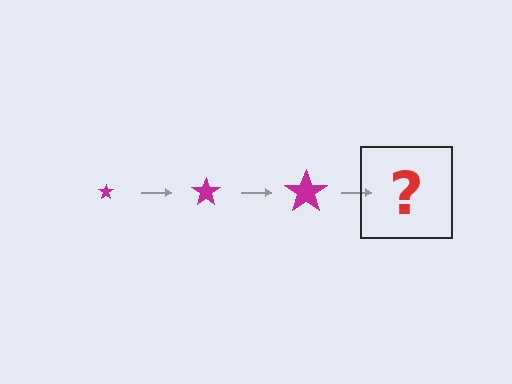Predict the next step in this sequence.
The next step is a magenta star, larger than the previous one.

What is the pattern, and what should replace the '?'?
The pattern is that the star gets progressively larger each step. The '?' should be a magenta star, larger than the previous one.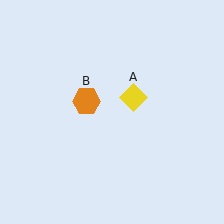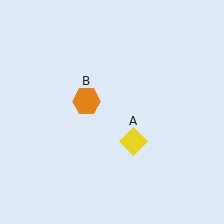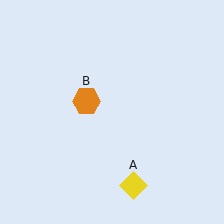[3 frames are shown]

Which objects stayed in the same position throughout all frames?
Orange hexagon (object B) remained stationary.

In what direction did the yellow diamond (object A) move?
The yellow diamond (object A) moved down.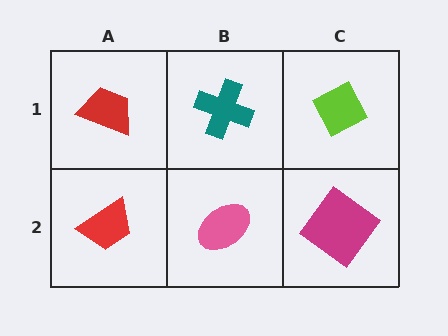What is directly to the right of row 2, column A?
A pink ellipse.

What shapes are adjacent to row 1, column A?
A red trapezoid (row 2, column A), a teal cross (row 1, column B).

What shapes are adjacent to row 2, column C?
A lime diamond (row 1, column C), a pink ellipse (row 2, column B).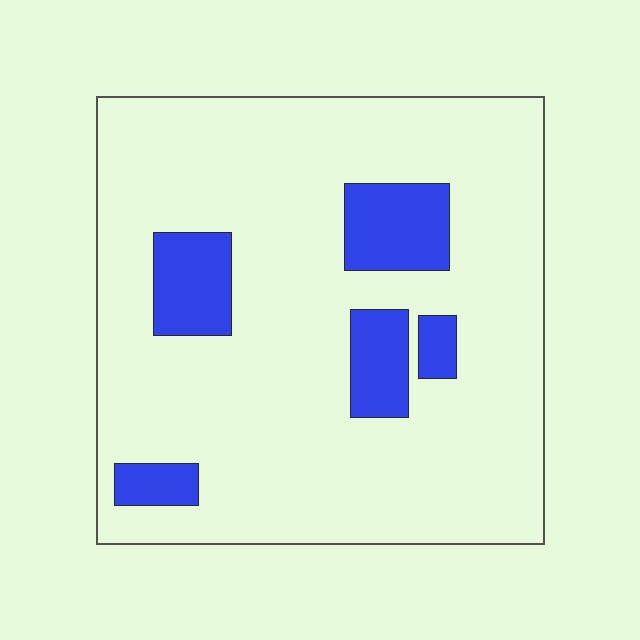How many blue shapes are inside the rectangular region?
5.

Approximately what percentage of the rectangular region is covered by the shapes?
Approximately 15%.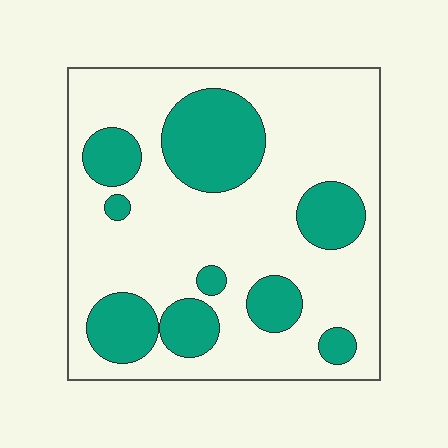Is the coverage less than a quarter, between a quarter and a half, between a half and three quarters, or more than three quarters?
Between a quarter and a half.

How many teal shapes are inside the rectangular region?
9.